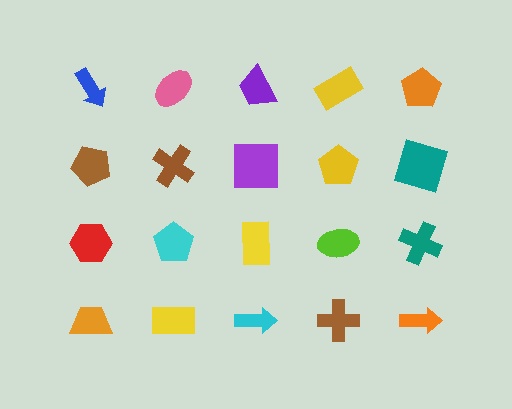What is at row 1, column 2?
A pink ellipse.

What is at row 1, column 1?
A blue arrow.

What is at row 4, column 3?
A cyan arrow.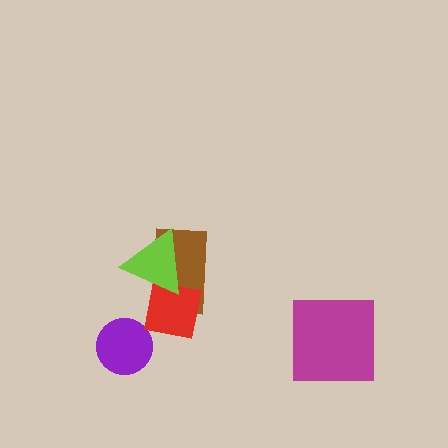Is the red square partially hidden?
Yes, it is partially covered by another shape.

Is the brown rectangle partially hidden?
Yes, it is partially covered by another shape.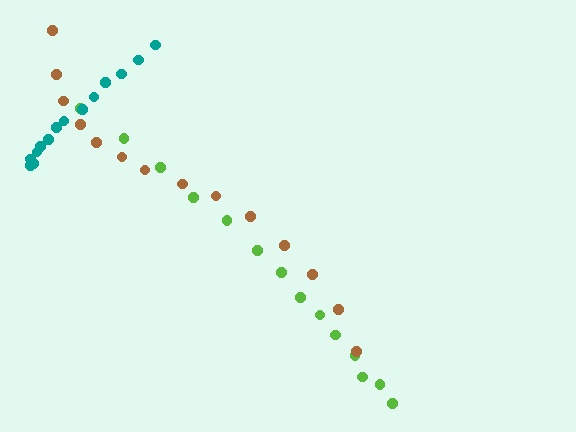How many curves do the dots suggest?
There are 3 distinct paths.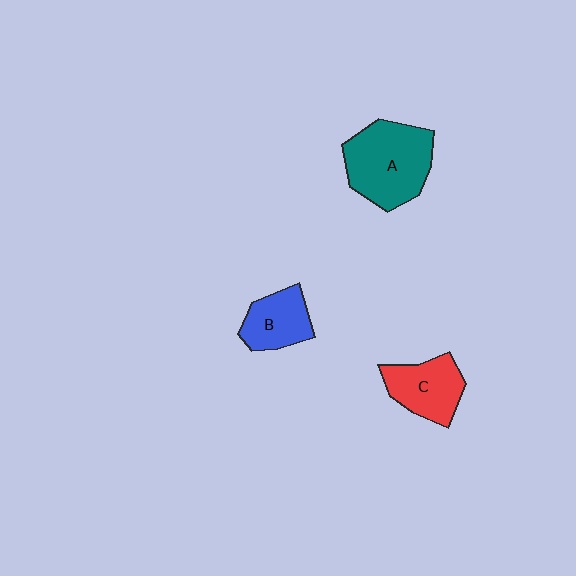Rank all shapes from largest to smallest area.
From largest to smallest: A (teal), C (red), B (blue).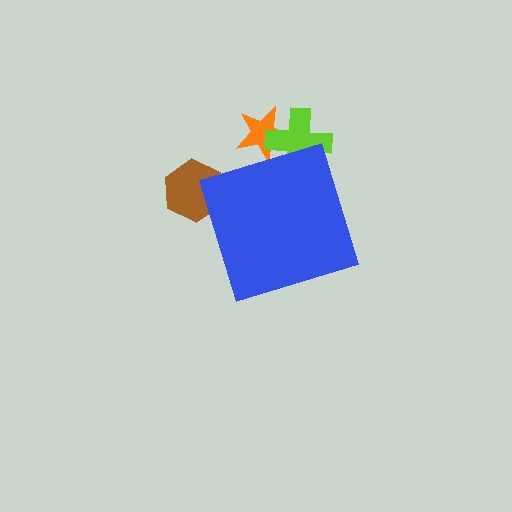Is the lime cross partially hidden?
Yes, the lime cross is partially hidden behind the blue diamond.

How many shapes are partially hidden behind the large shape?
3 shapes are partially hidden.